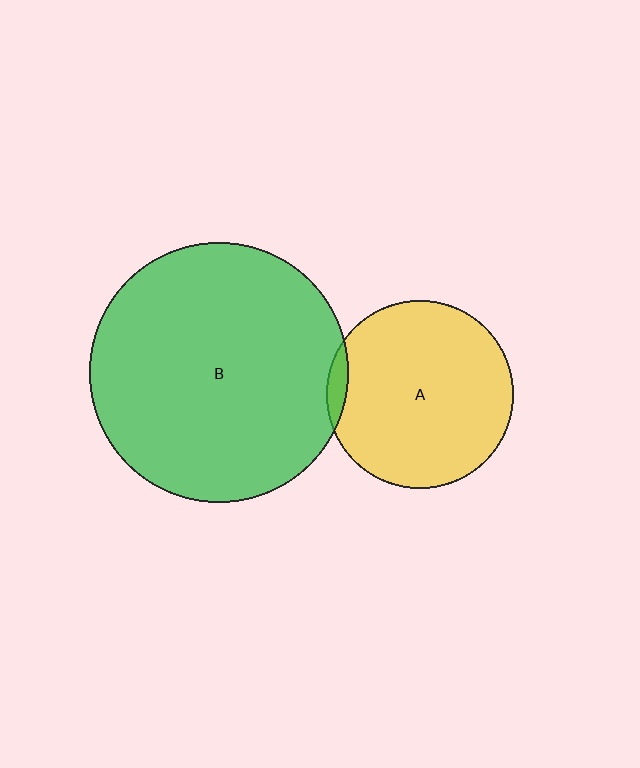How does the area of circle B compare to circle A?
Approximately 1.9 times.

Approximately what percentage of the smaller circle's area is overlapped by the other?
Approximately 5%.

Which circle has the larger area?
Circle B (green).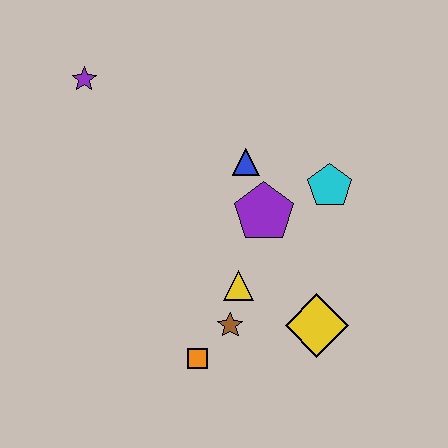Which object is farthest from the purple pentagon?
The purple star is farthest from the purple pentagon.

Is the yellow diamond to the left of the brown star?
No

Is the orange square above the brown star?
No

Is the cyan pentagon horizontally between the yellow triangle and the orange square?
No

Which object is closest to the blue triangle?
The purple pentagon is closest to the blue triangle.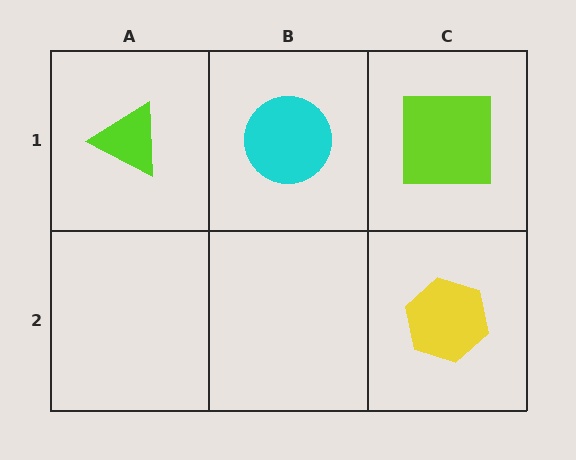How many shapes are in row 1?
3 shapes.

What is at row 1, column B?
A cyan circle.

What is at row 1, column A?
A lime triangle.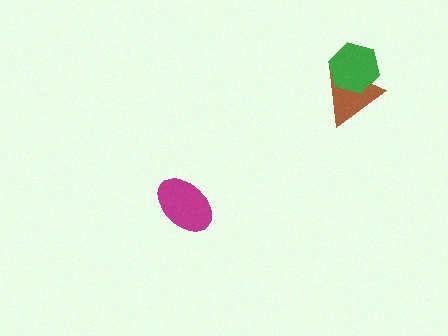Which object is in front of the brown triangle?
The green hexagon is in front of the brown triangle.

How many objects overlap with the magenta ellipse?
0 objects overlap with the magenta ellipse.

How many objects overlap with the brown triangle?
1 object overlaps with the brown triangle.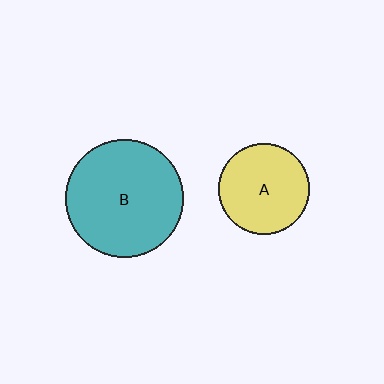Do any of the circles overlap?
No, none of the circles overlap.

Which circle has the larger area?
Circle B (teal).